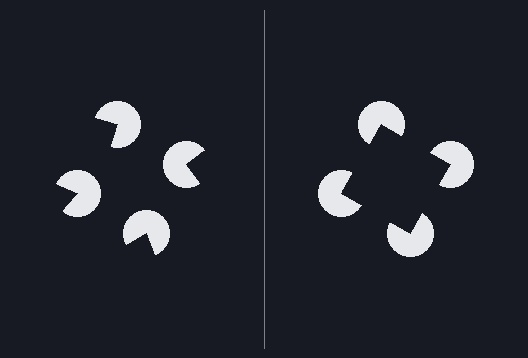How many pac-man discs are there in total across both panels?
8 — 4 on each side.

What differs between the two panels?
The pac-man discs are positioned identically on both sides; only the wedge orientations differ. On the right they align to a square; on the left they are misaligned.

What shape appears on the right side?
An illusory square.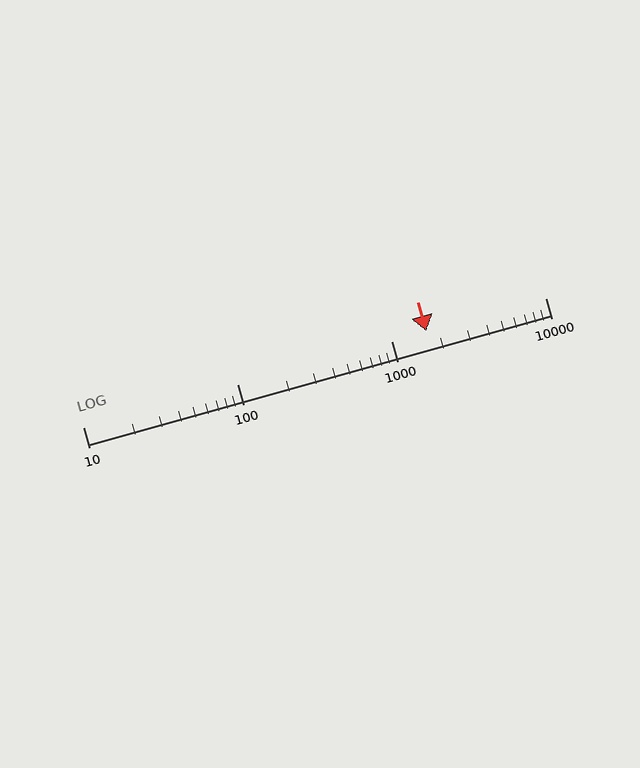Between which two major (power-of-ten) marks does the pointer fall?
The pointer is between 1000 and 10000.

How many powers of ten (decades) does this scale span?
The scale spans 3 decades, from 10 to 10000.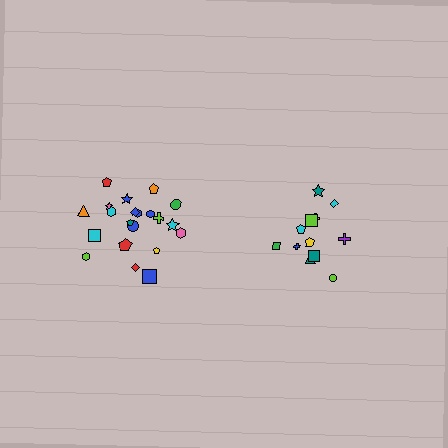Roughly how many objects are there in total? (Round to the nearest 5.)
Roughly 35 objects in total.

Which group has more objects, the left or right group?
The left group.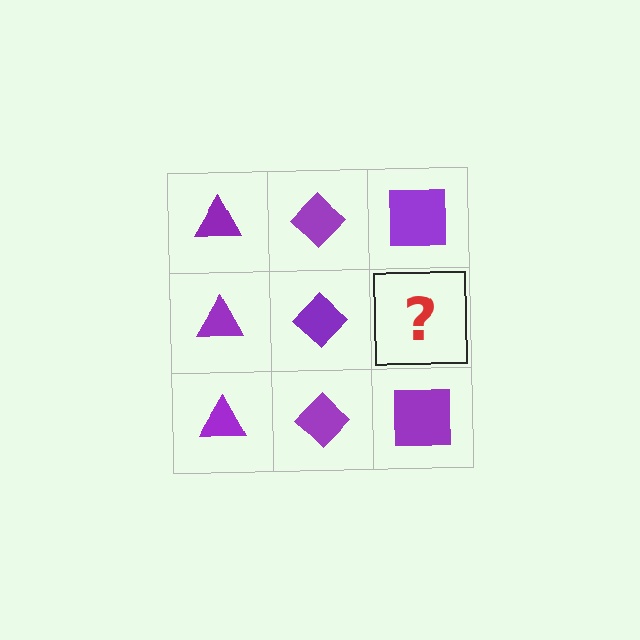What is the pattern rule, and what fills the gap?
The rule is that each column has a consistent shape. The gap should be filled with a purple square.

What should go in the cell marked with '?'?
The missing cell should contain a purple square.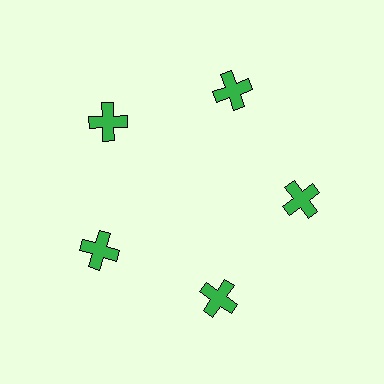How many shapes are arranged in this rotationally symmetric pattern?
There are 5 shapes, arranged in 5 groups of 1.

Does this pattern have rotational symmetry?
Yes, this pattern has 5-fold rotational symmetry. It looks the same after rotating 72 degrees around the center.